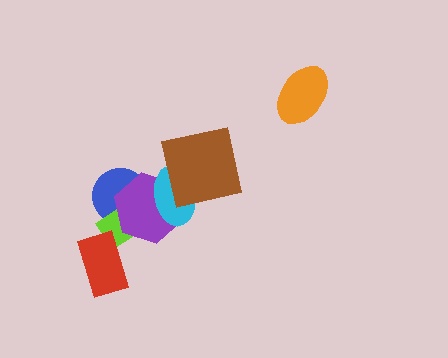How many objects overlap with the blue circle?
2 objects overlap with the blue circle.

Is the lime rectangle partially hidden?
Yes, it is partially covered by another shape.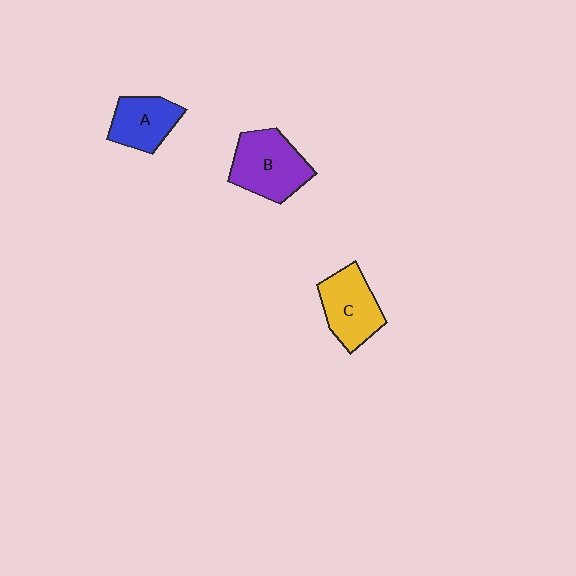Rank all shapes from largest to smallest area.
From largest to smallest: B (purple), C (yellow), A (blue).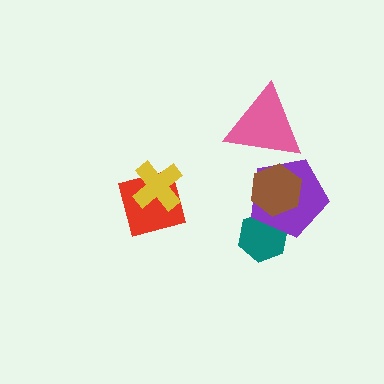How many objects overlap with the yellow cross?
1 object overlaps with the yellow cross.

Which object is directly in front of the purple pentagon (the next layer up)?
The pink triangle is directly in front of the purple pentagon.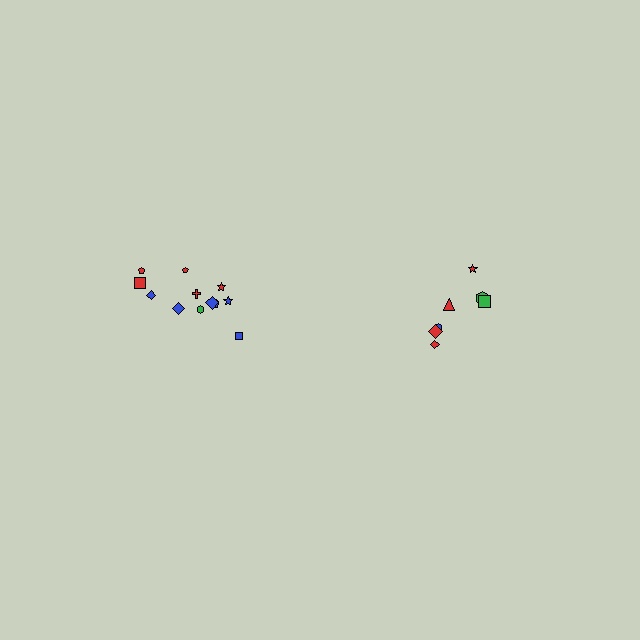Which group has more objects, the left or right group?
The left group.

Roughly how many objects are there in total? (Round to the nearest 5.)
Roughly 20 objects in total.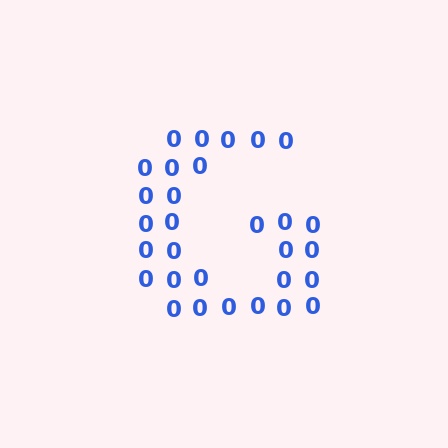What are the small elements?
The small elements are digit 0's.